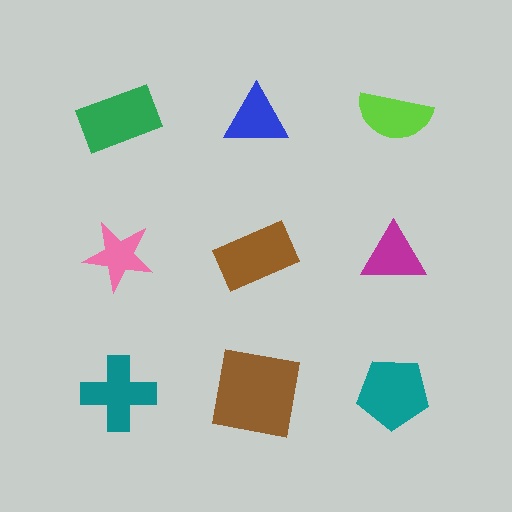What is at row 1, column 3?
A lime semicircle.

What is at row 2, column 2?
A brown rectangle.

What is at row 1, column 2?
A blue triangle.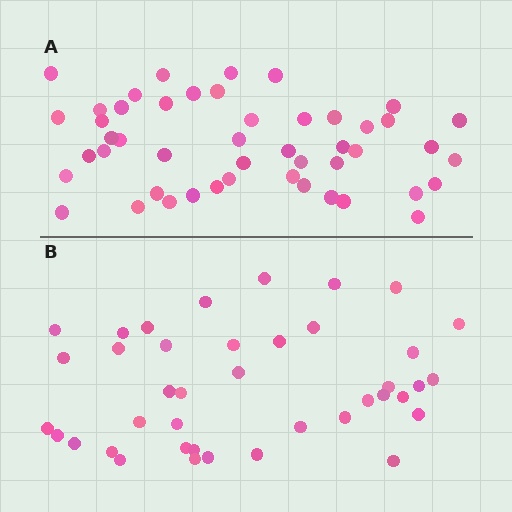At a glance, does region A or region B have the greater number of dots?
Region A (the top region) has more dots.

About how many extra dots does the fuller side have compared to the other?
Region A has roughly 8 or so more dots than region B.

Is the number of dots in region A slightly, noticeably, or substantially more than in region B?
Region A has only slightly more — the two regions are fairly close. The ratio is roughly 1.2 to 1.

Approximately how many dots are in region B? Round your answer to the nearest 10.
About 40 dots.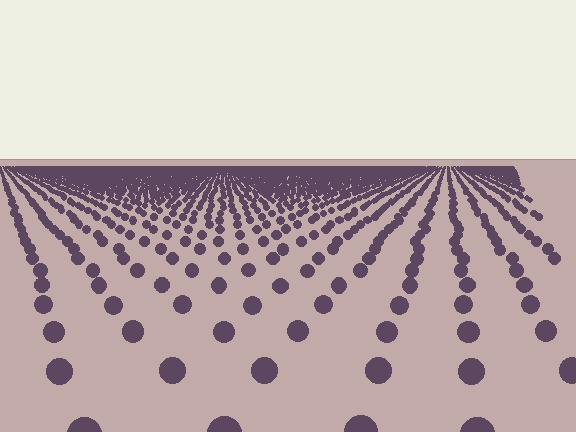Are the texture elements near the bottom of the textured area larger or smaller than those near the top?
Larger. Near the bottom, elements are closer to the viewer and appear at a bigger on-screen size.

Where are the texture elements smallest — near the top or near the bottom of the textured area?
Near the top.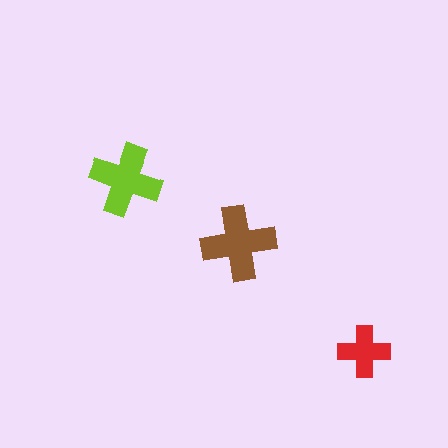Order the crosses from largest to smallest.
the brown one, the lime one, the red one.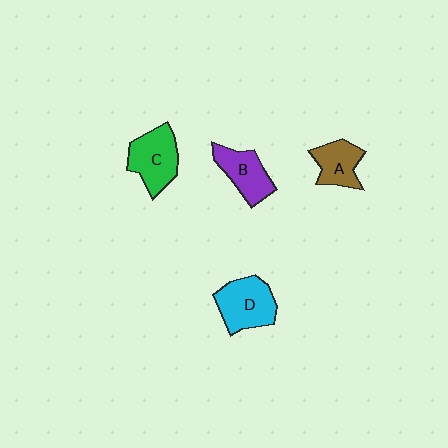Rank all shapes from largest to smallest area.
From largest to smallest: D (cyan), C (green), B (purple), A (brown).